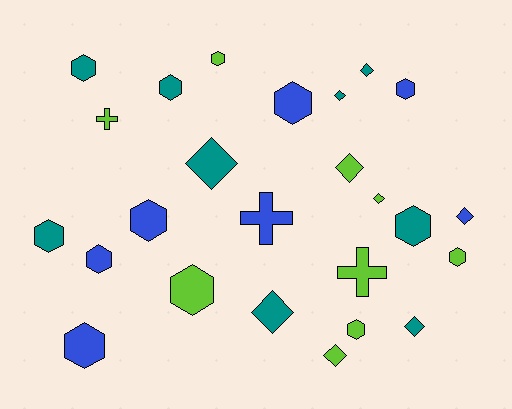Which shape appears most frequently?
Hexagon, with 13 objects.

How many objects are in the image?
There are 25 objects.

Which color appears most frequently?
Teal, with 9 objects.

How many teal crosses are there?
There are no teal crosses.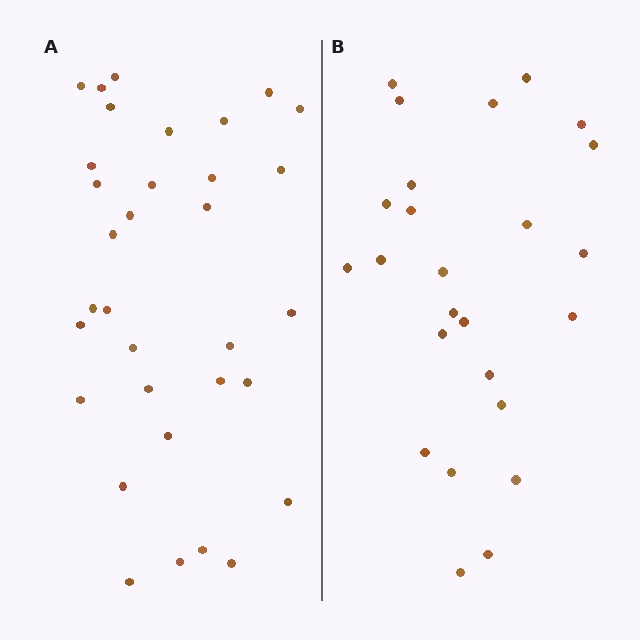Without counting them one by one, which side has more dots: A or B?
Region A (the left region) has more dots.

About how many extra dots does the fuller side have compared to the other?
Region A has roughly 8 or so more dots than region B.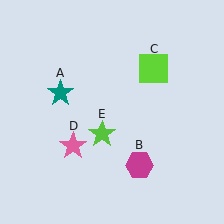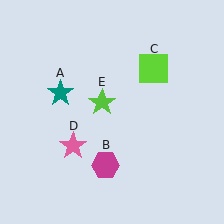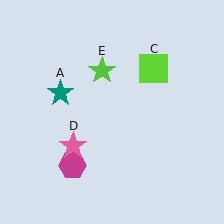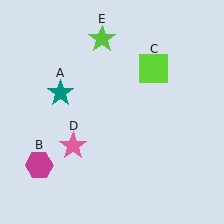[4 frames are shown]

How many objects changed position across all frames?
2 objects changed position: magenta hexagon (object B), lime star (object E).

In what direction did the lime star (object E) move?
The lime star (object E) moved up.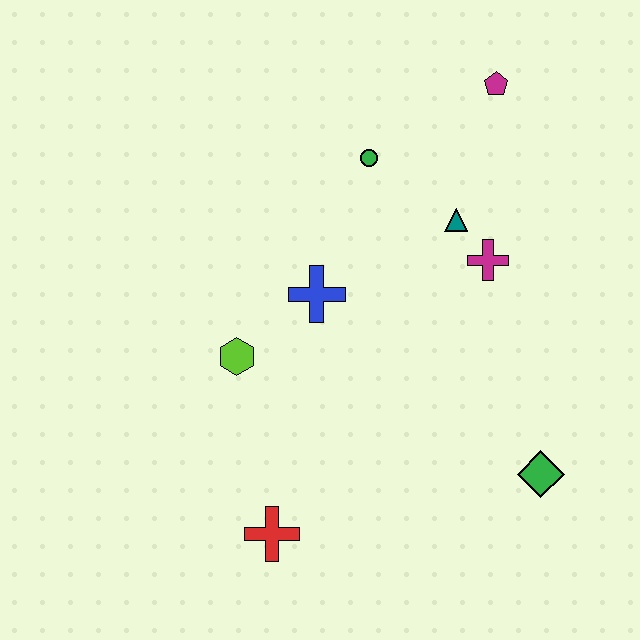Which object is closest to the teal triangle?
The magenta cross is closest to the teal triangle.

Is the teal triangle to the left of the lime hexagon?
No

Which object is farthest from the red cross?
The magenta pentagon is farthest from the red cross.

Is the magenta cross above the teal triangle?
No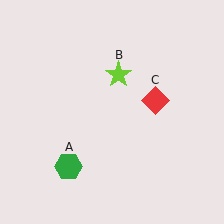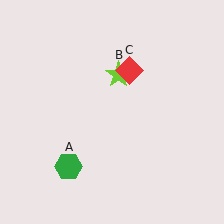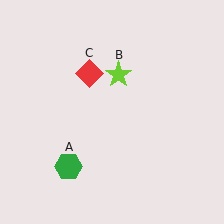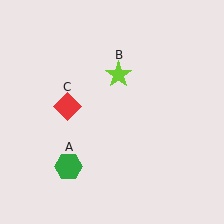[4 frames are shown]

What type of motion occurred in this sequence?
The red diamond (object C) rotated counterclockwise around the center of the scene.